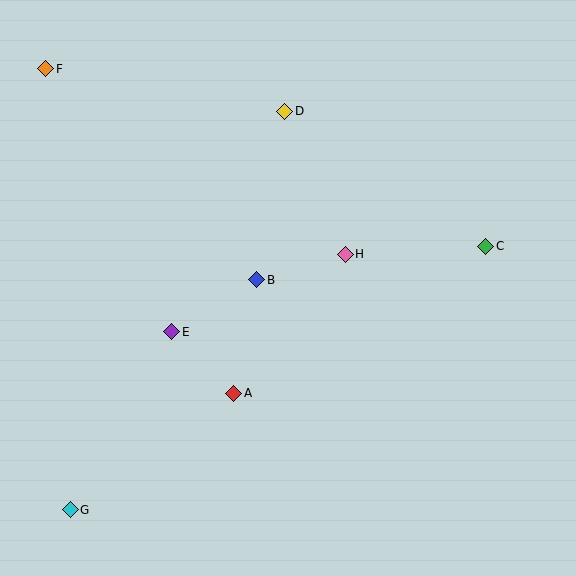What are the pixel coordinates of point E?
Point E is at (172, 332).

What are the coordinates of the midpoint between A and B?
The midpoint between A and B is at (245, 336).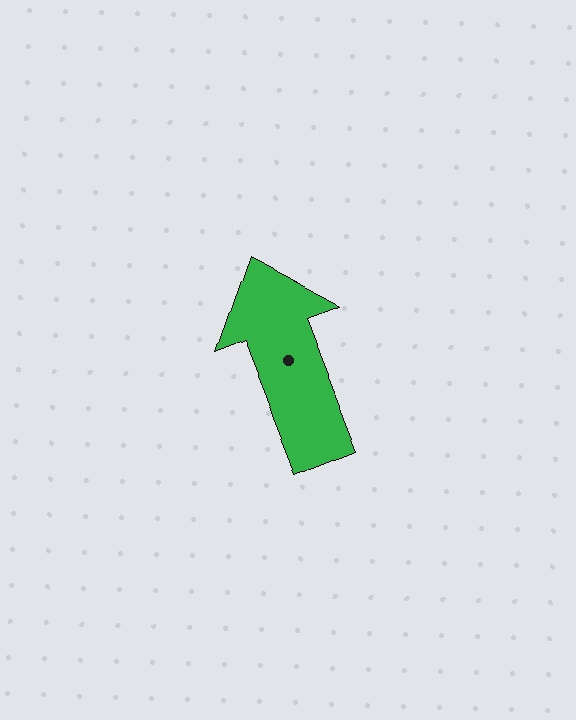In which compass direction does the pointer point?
North.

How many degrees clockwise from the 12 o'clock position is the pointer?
Approximately 339 degrees.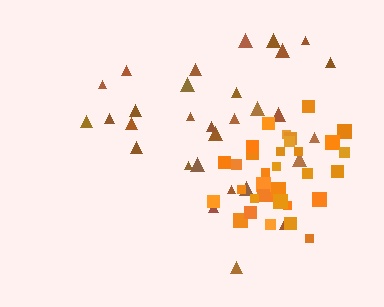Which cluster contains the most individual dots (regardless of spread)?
Orange (33).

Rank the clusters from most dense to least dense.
orange, brown.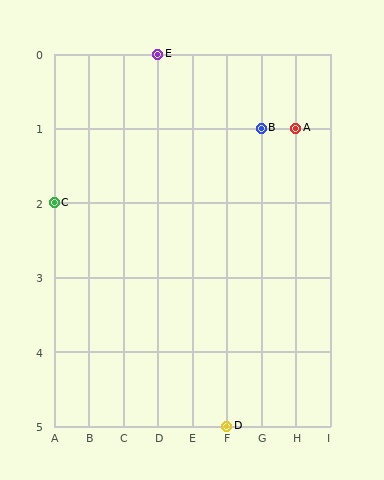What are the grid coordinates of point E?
Point E is at grid coordinates (D, 0).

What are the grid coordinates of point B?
Point B is at grid coordinates (G, 1).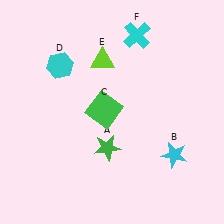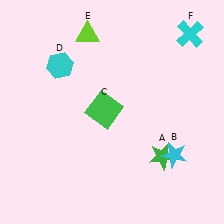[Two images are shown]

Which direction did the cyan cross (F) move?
The cyan cross (F) moved right.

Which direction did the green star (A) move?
The green star (A) moved right.